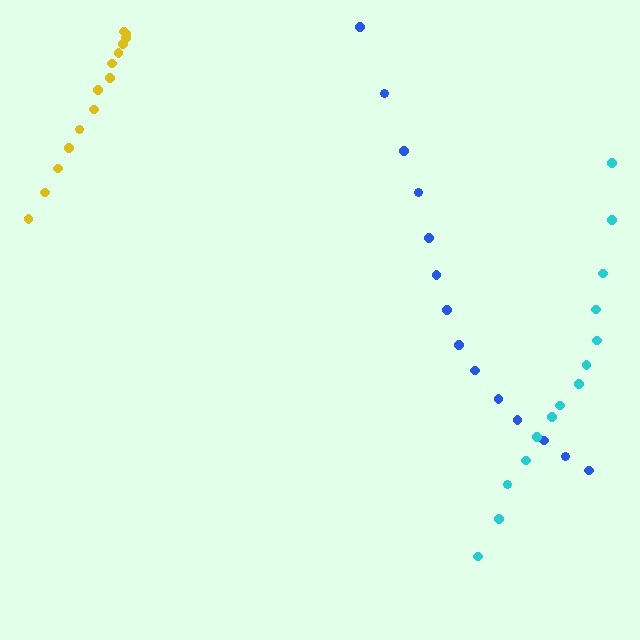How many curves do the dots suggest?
There are 3 distinct paths.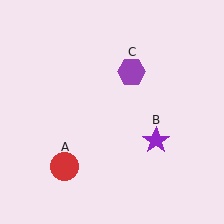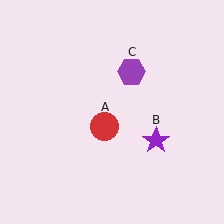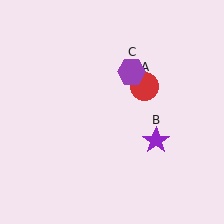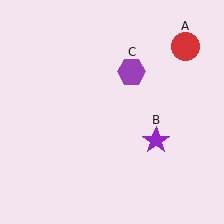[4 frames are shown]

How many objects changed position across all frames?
1 object changed position: red circle (object A).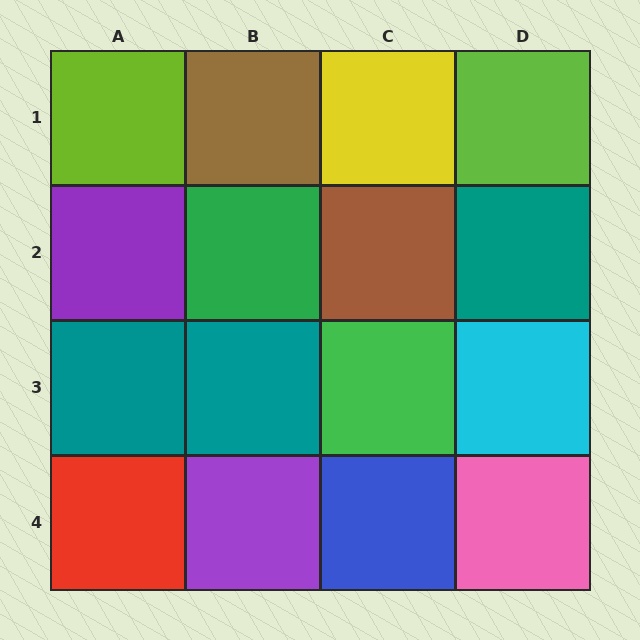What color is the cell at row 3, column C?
Green.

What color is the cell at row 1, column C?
Yellow.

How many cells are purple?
2 cells are purple.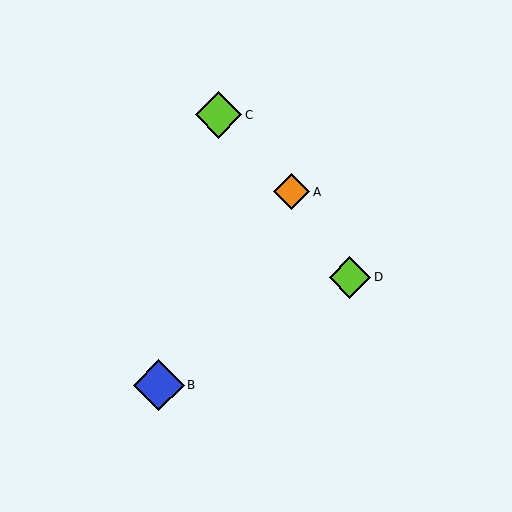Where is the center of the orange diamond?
The center of the orange diamond is at (292, 192).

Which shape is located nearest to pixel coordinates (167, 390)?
The blue diamond (labeled B) at (159, 385) is nearest to that location.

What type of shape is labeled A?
Shape A is an orange diamond.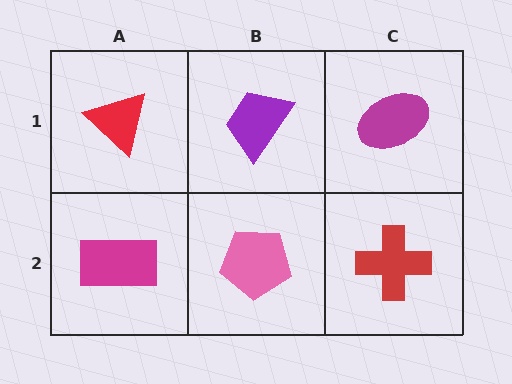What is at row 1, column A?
A red triangle.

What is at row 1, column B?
A purple trapezoid.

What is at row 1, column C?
A magenta ellipse.